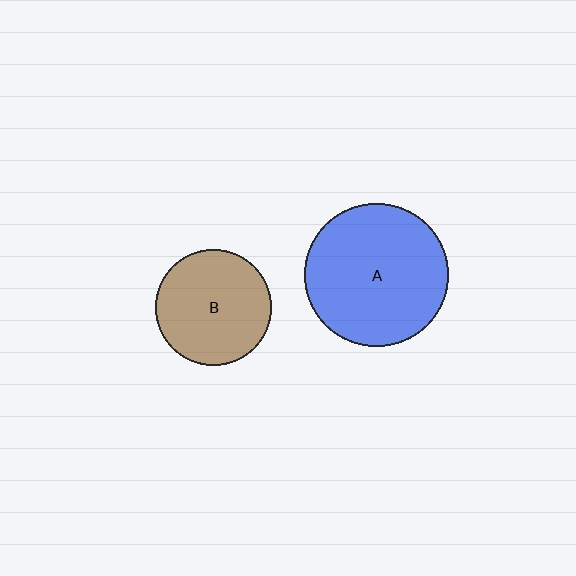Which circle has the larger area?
Circle A (blue).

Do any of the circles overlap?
No, none of the circles overlap.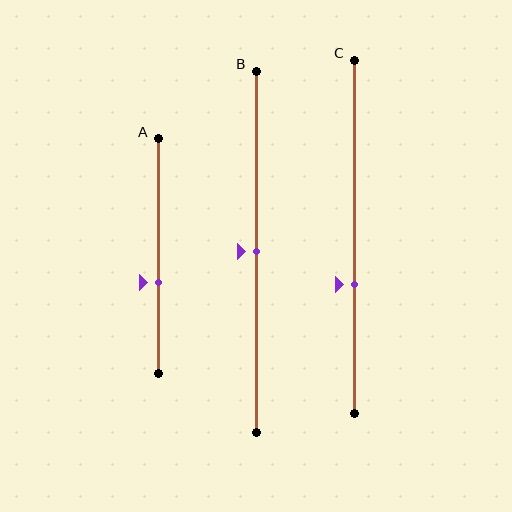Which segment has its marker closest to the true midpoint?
Segment B has its marker closest to the true midpoint.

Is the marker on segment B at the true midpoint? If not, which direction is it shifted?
Yes, the marker on segment B is at the true midpoint.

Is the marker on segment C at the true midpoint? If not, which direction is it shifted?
No, the marker on segment C is shifted downward by about 13% of the segment length.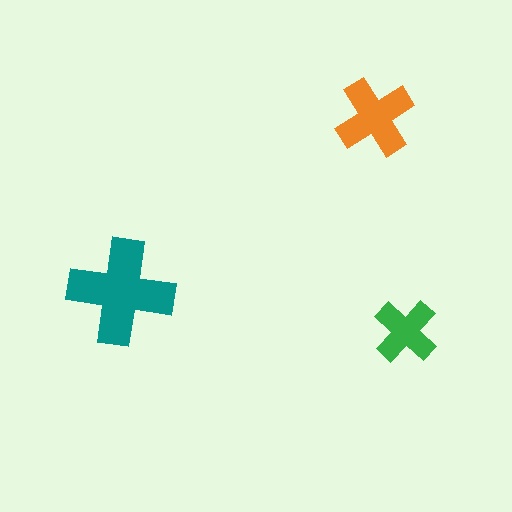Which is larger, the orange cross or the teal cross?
The teal one.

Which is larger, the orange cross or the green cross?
The orange one.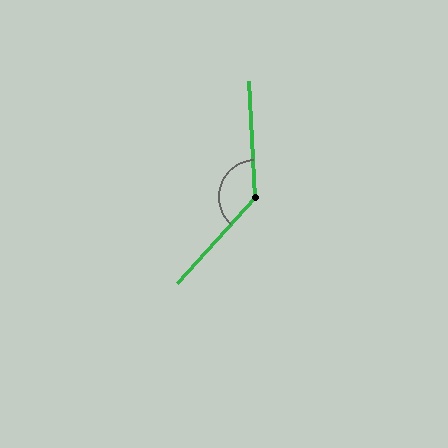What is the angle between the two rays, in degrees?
Approximately 135 degrees.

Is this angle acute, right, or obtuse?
It is obtuse.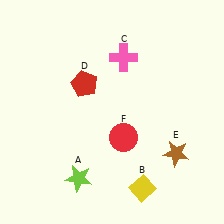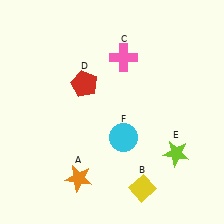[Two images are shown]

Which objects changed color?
A changed from lime to orange. E changed from brown to lime. F changed from red to cyan.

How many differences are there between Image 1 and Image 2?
There are 3 differences between the two images.